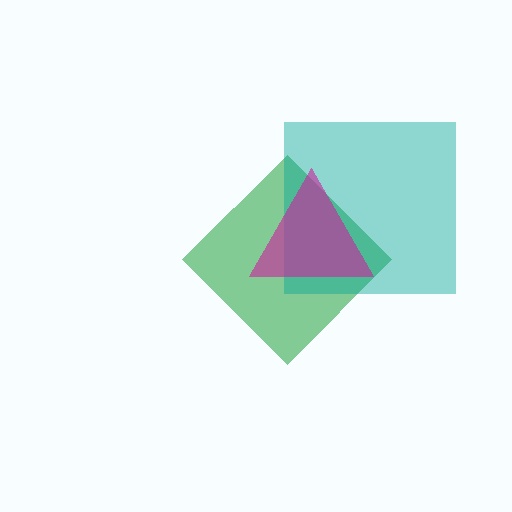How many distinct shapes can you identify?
There are 3 distinct shapes: a green diamond, a teal square, a magenta triangle.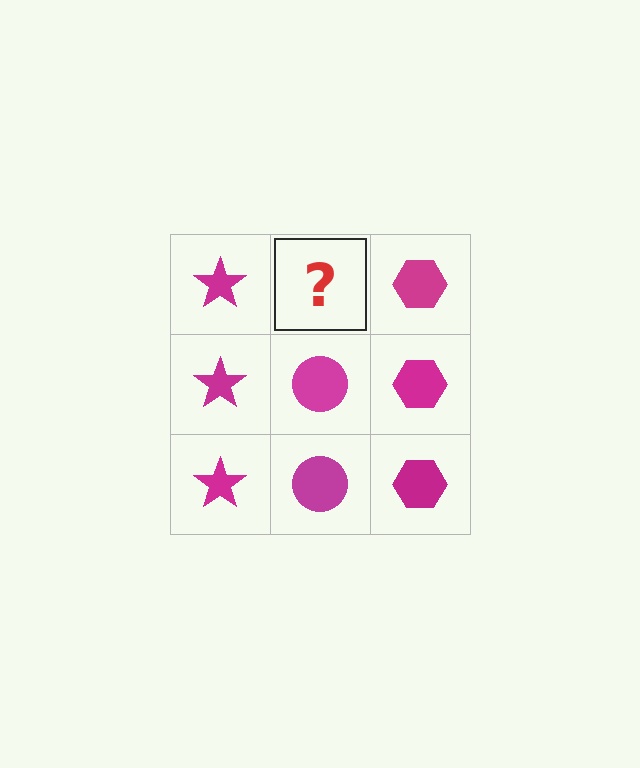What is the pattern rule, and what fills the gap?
The rule is that each column has a consistent shape. The gap should be filled with a magenta circle.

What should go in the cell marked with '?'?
The missing cell should contain a magenta circle.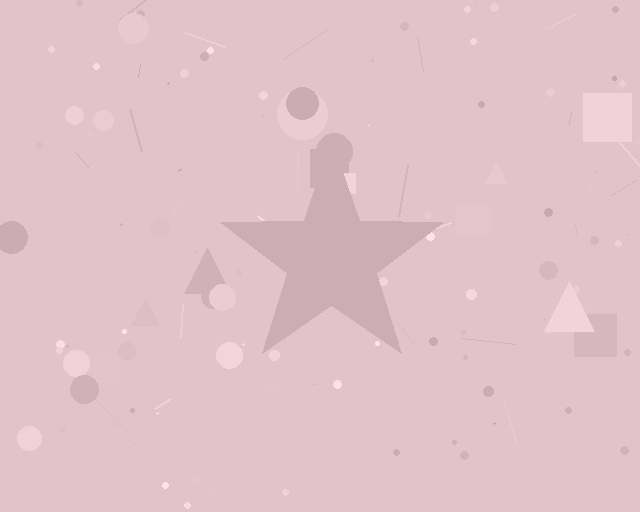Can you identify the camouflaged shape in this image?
The camouflaged shape is a star.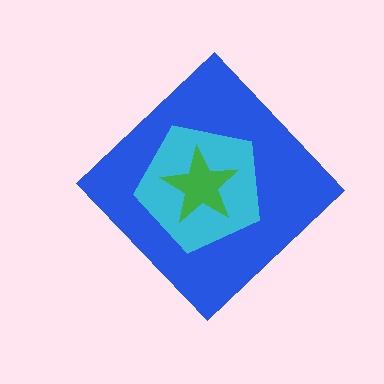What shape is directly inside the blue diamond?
The cyan pentagon.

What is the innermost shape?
The green star.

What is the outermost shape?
The blue diamond.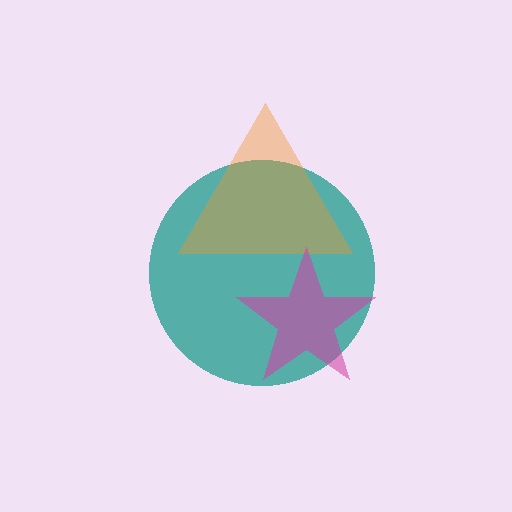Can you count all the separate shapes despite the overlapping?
Yes, there are 3 separate shapes.